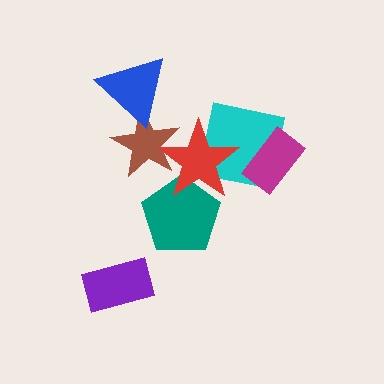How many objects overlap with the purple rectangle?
0 objects overlap with the purple rectangle.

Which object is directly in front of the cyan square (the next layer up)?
The magenta rectangle is directly in front of the cyan square.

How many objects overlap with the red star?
3 objects overlap with the red star.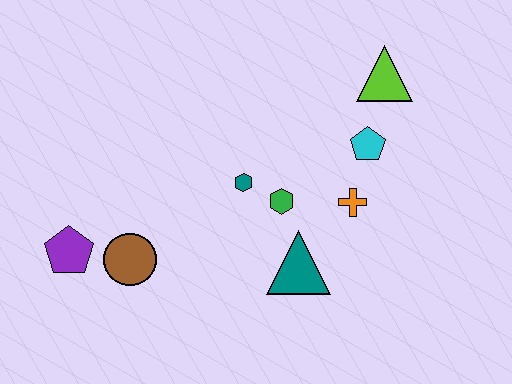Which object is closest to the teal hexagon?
The green hexagon is closest to the teal hexagon.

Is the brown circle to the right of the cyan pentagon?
No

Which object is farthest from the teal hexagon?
The purple pentagon is farthest from the teal hexagon.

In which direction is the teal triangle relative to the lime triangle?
The teal triangle is below the lime triangle.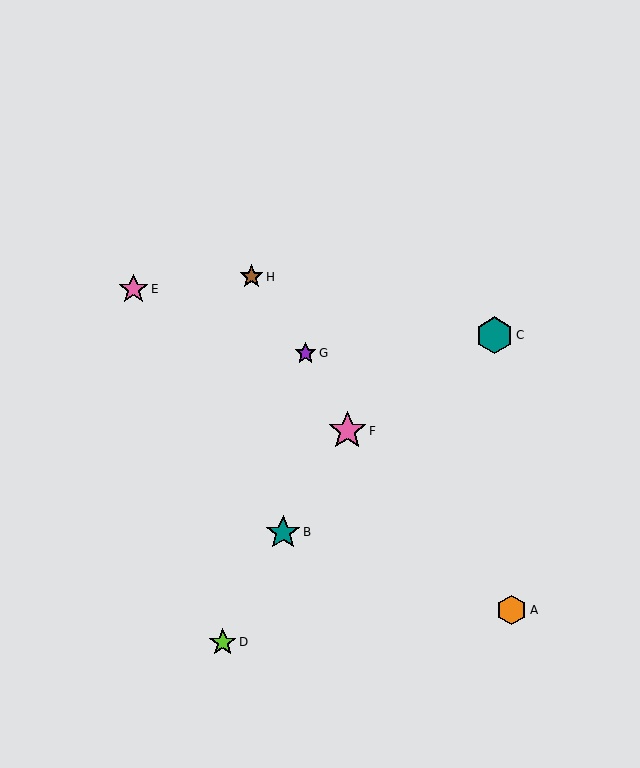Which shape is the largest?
The pink star (labeled F) is the largest.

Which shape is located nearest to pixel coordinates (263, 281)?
The brown star (labeled H) at (252, 277) is nearest to that location.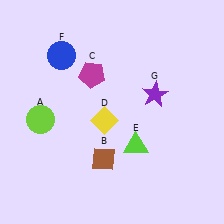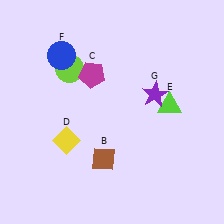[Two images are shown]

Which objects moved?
The objects that moved are: the lime circle (A), the yellow diamond (D), the lime triangle (E).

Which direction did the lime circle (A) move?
The lime circle (A) moved up.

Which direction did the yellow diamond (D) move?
The yellow diamond (D) moved left.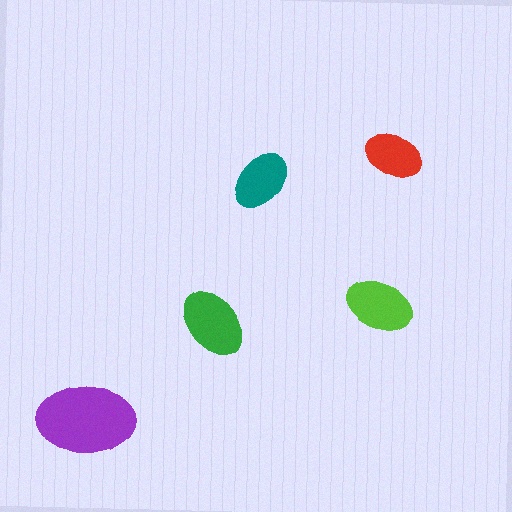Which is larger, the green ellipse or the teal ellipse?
The green one.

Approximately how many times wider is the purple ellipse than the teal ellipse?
About 1.5 times wider.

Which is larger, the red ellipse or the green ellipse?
The green one.